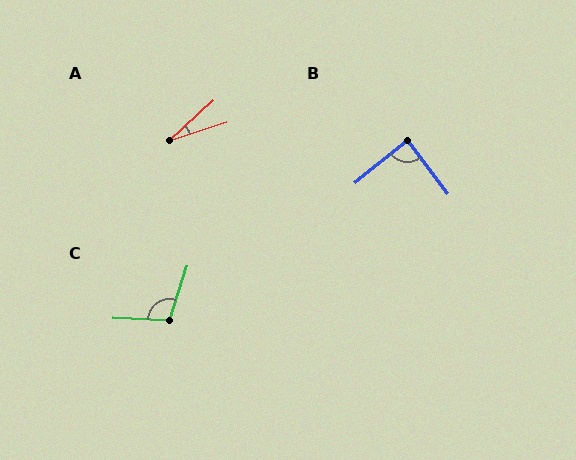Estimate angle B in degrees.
Approximately 87 degrees.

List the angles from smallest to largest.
A (24°), B (87°), C (105°).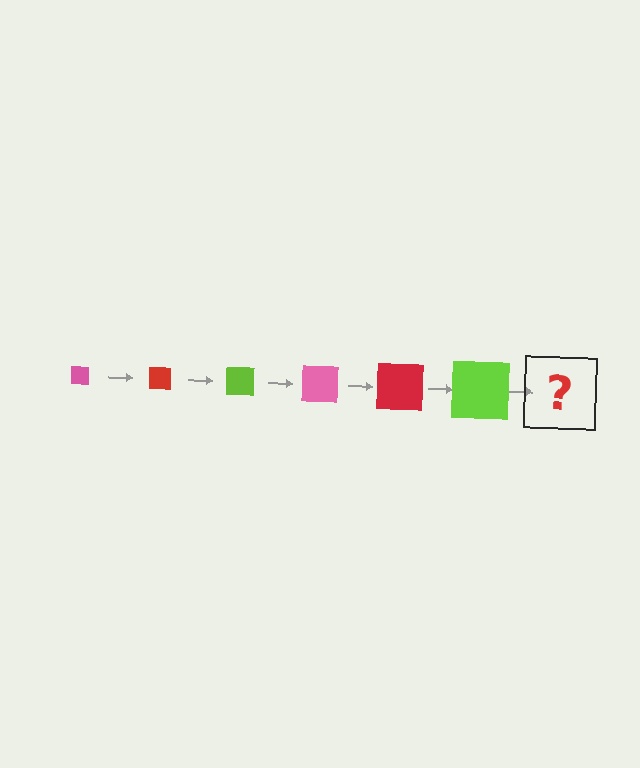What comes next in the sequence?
The next element should be a pink square, larger than the previous one.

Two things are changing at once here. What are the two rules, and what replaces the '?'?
The two rules are that the square grows larger each step and the color cycles through pink, red, and lime. The '?' should be a pink square, larger than the previous one.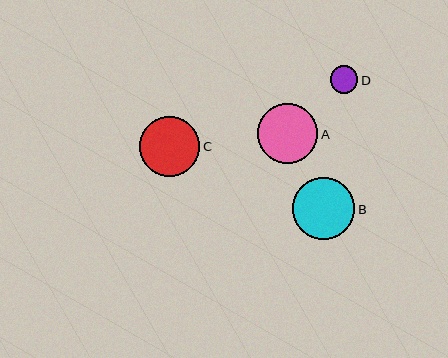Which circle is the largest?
Circle B is the largest with a size of approximately 62 pixels.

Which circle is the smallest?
Circle D is the smallest with a size of approximately 28 pixels.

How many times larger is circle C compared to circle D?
Circle C is approximately 2.2 times the size of circle D.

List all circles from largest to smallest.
From largest to smallest: B, C, A, D.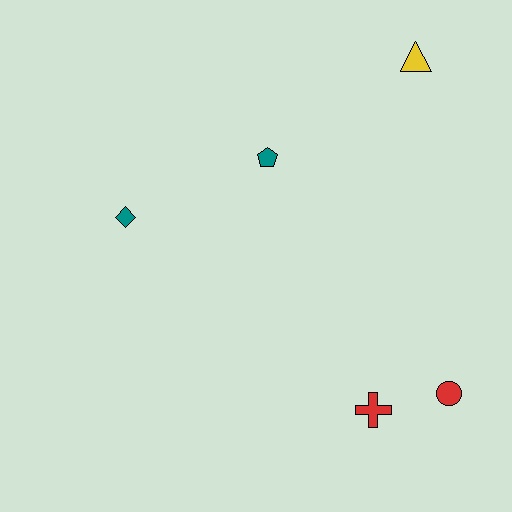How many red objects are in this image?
There are 2 red objects.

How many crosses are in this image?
There is 1 cross.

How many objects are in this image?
There are 5 objects.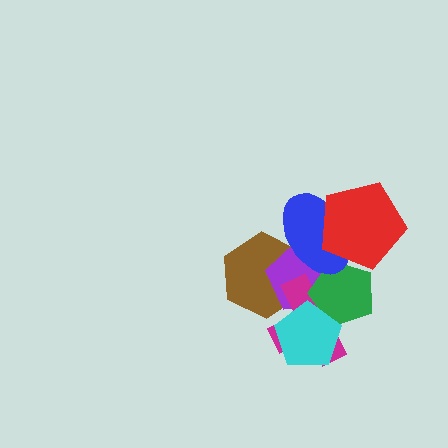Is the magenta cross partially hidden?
Yes, it is partially covered by another shape.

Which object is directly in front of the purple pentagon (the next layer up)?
The magenta cross is directly in front of the purple pentagon.